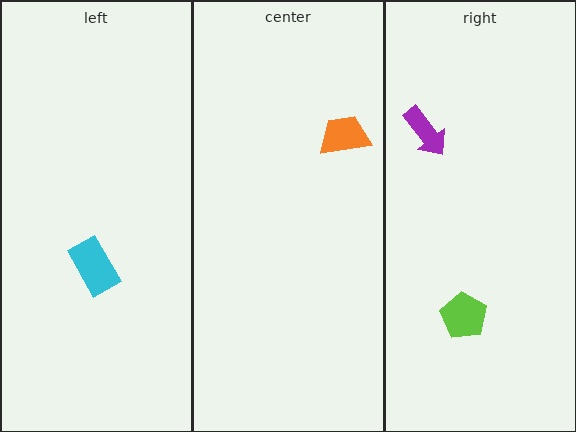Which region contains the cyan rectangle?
The left region.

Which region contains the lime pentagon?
The right region.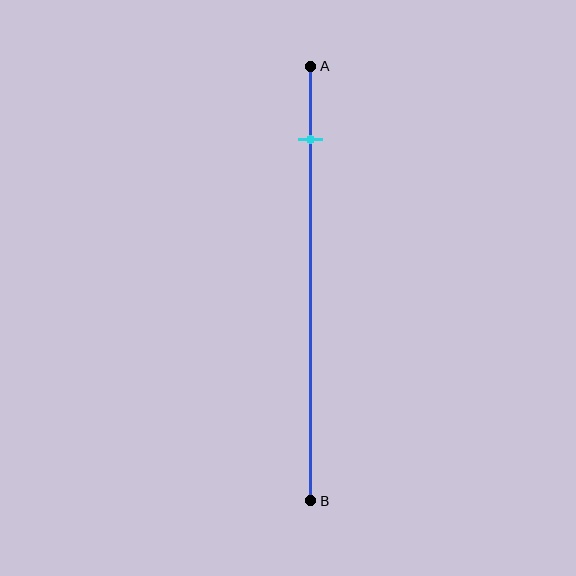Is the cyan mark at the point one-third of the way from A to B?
No, the mark is at about 15% from A, not at the 33% one-third point.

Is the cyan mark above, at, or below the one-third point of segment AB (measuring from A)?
The cyan mark is above the one-third point of segment AB.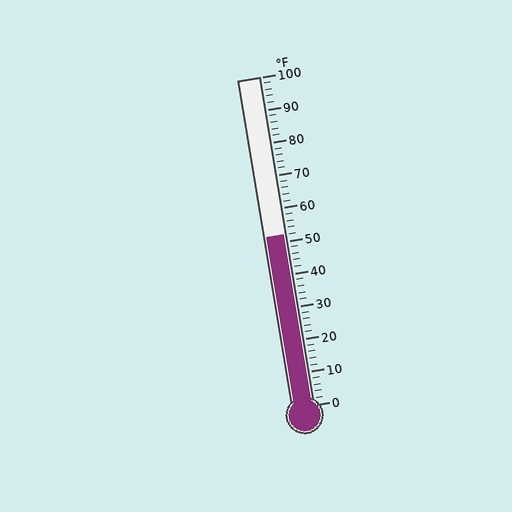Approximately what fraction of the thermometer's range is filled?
The thermometer is filled to approximately 50% of its range.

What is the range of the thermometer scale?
The thermometer scale ranges from 0°F to 100°F.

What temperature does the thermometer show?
The thermometer shows approximately 52°F.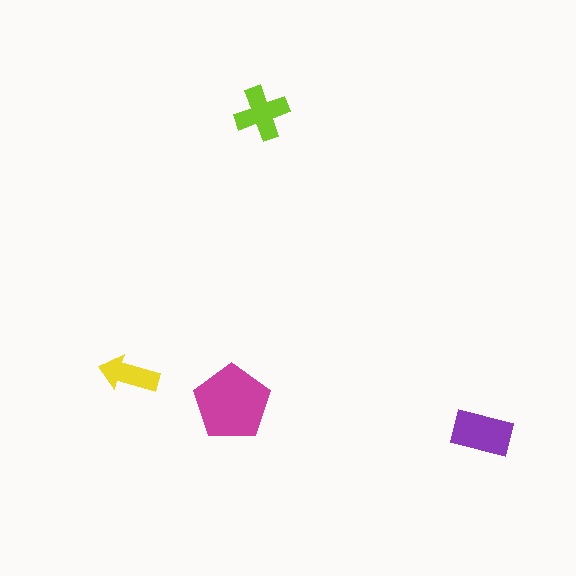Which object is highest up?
The lime cross is topmost.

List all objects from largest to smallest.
The magenta pentagon, the purple rectangle, the lime cross, the yellow arrow.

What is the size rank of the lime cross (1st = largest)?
3rd.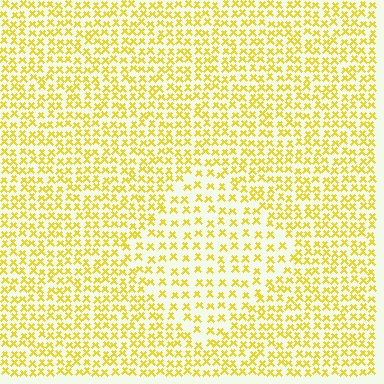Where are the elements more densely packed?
The elements are more densely packed outside the diamond boundary.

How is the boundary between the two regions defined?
The boundary is defined by a change in element density (approximately 1.7x ratio). All elements are the same color, size, and shape.